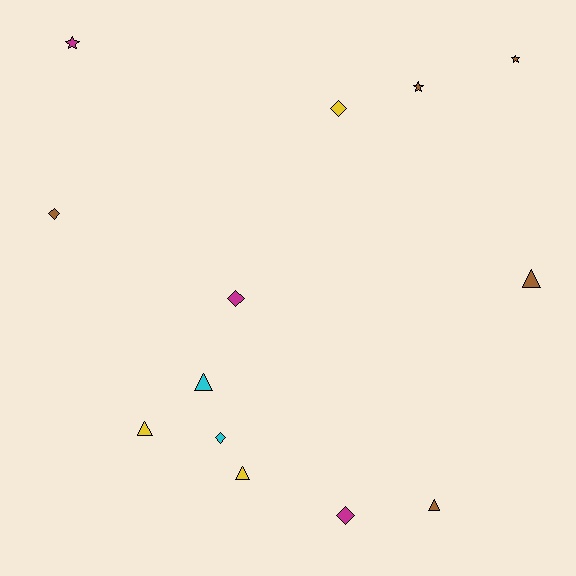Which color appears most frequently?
Brown, with 5 objects.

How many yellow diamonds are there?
There is 1 yellow diamond.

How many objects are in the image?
There are 13 objects.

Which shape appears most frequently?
Diamond, with 5 objects.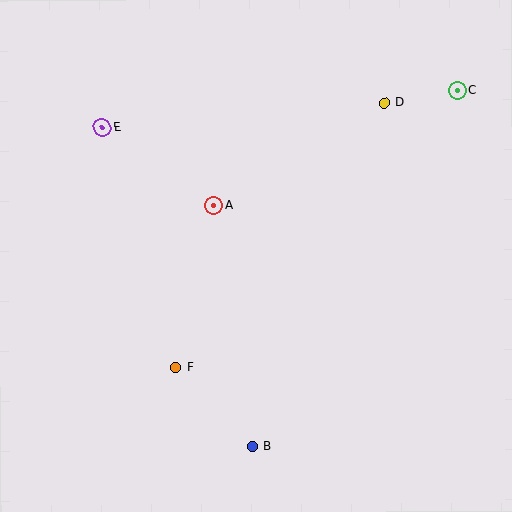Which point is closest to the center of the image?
Point A at (214, 206) is closest to the center.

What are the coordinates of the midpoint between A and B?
The midpoint between A and B is at (233, 326).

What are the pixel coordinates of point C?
Point C is at (458, 91).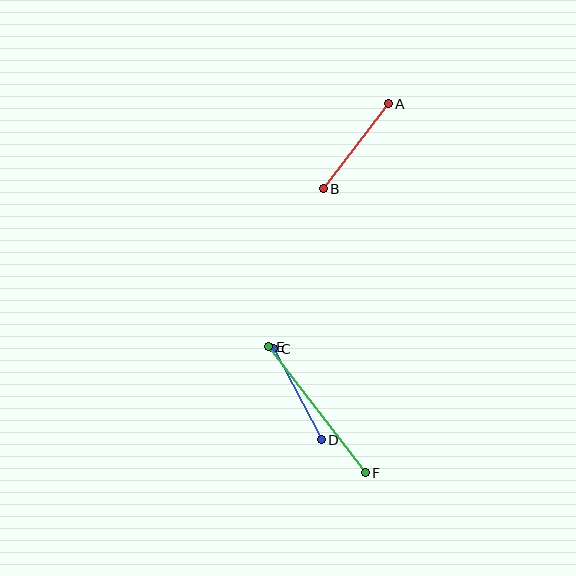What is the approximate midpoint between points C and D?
The midpoint is at approximately (297, 394) pixels.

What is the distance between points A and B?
The distance is approximately 107 pixels.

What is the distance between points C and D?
The distance is approximately 103 pixels.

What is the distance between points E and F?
The distance is approximately 159 pixels.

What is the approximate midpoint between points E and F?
The midpoint is at approximately (317, 410) pixels.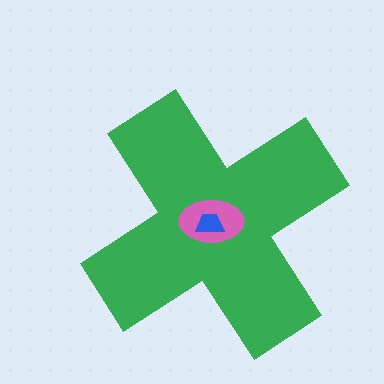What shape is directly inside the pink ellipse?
The blue trapezoid.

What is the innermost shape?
The blue trapezoid.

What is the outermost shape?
The green cross.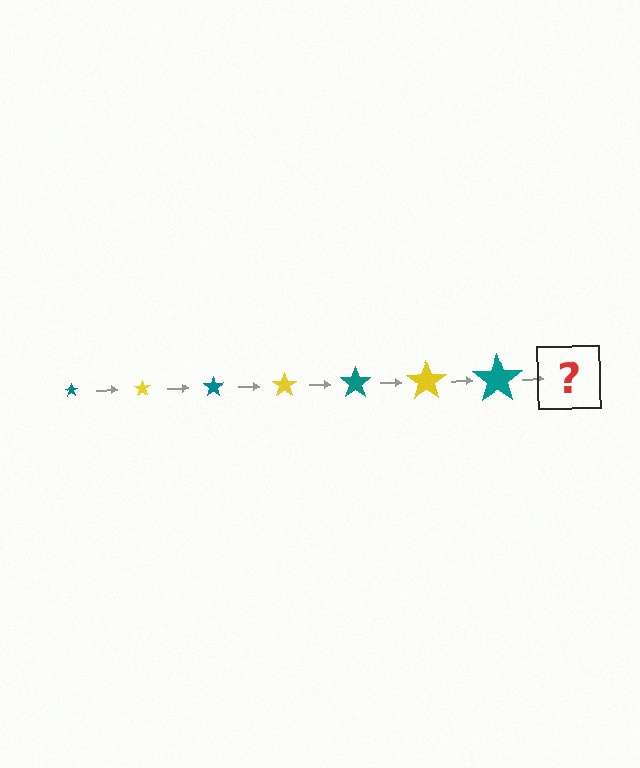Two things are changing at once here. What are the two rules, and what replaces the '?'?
The two rules are that the star grows larger each step and the color cycles through teal and yellow. The '?' should be a yellow star, larger than the previous one.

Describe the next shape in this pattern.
It should be a yellow star, larger than the previous one.